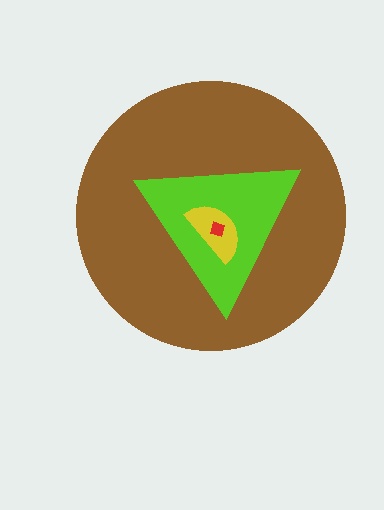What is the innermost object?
The red diamond.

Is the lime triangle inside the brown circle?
Yes.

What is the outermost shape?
The brown circle.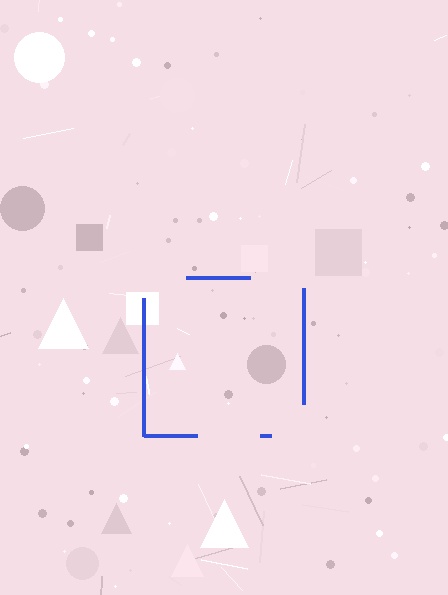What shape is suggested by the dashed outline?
The dashed outline suggests a square.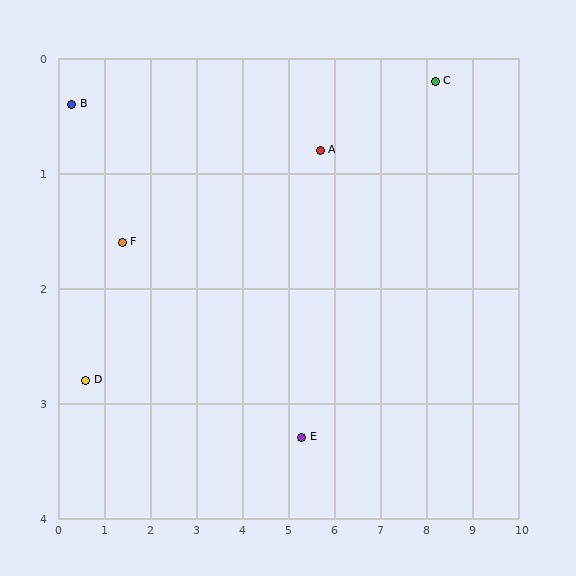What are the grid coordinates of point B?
Point B is at approximately (0.3, 0.4).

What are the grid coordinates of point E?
Point E is at approximately (5.3, 3.3).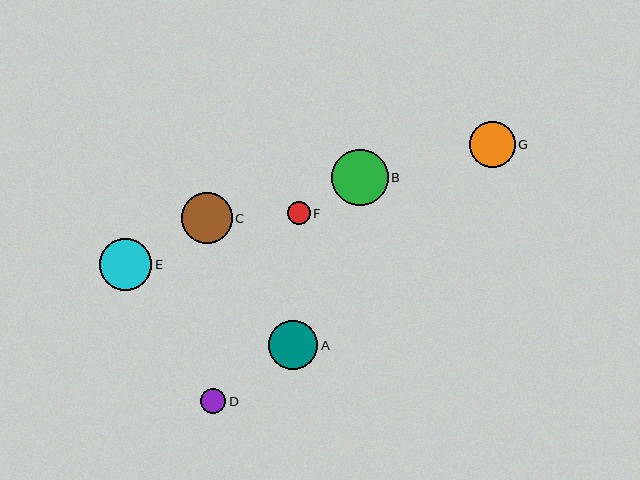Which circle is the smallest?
Circle F is the smallest with a size of approximately 23 pixels.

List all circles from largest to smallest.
From largest to smallest: B, E, C, A, G, D, F.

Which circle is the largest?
Circle B is the largest with a size of approximately 56 pixels.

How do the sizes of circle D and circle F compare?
Circle D and circle F are approximately the same size.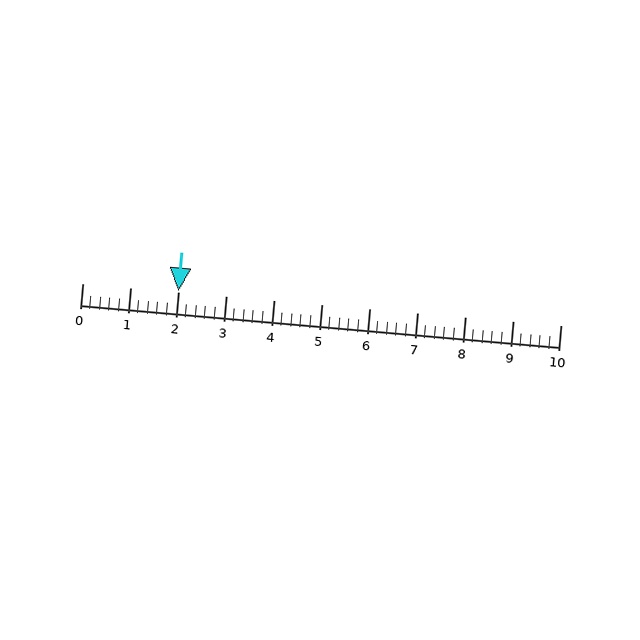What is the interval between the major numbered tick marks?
The major tick marks are spaced 1 units apart.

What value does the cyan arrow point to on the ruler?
The cyan arrow points to approximately 2.0.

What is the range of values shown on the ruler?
The ruler shows values from 0 to 10.